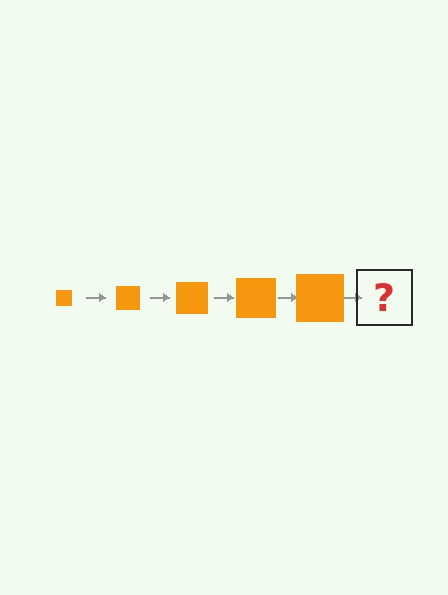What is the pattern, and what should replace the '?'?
The pattern is that the square gets progressively larger each step. The '?' should be an orange square, larger than the previous one.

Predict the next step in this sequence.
The next step is an orange square, larger than the previous one.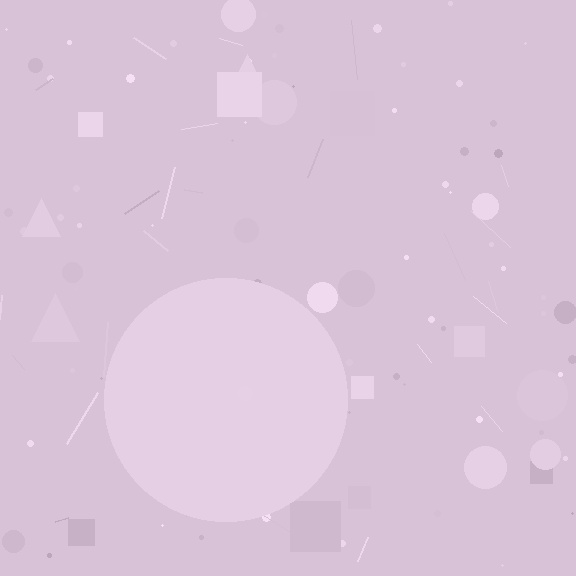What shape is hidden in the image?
A circle is hidden in the image.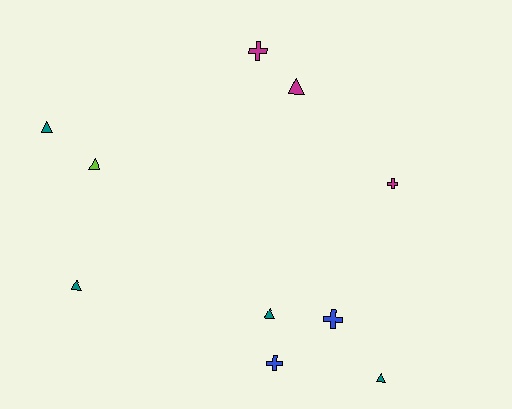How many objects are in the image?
There are 10 objects.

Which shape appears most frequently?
Triangle, with 6 objects.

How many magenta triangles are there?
There is 1 magenta triangle.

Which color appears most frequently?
Teal, with 4 objects.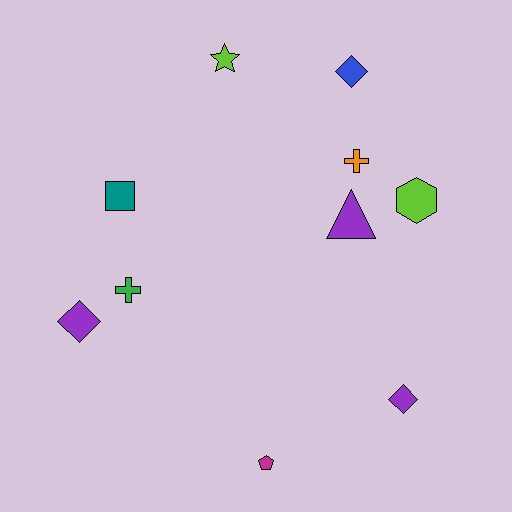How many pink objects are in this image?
There are no pink objects.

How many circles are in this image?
There are no circles.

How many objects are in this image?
There are 10 objects.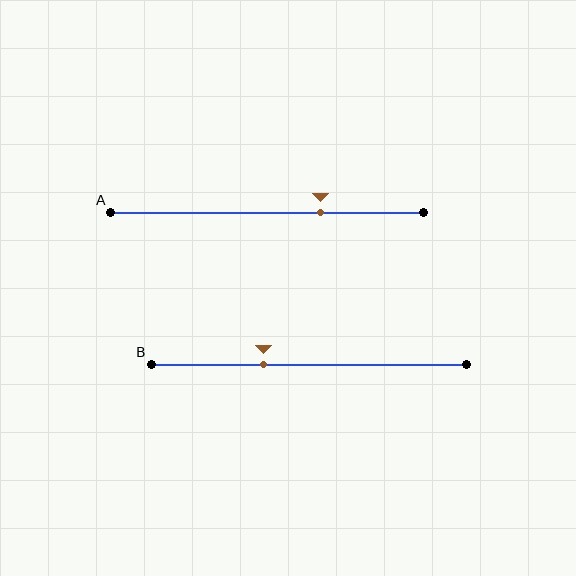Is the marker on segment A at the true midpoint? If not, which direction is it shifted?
No, the marker on segment A is shifted to the right by about 17% of the segment length.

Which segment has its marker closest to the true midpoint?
Segment B has its marker closest to the true midpoint.